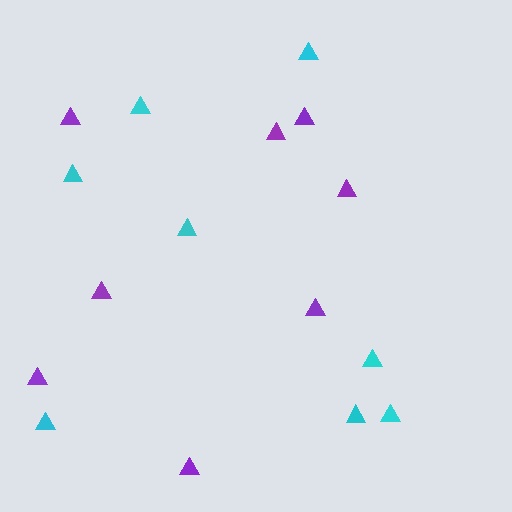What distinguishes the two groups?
There are 2 groups: one group of purple triangles (8) and one group of cyan triangles (8).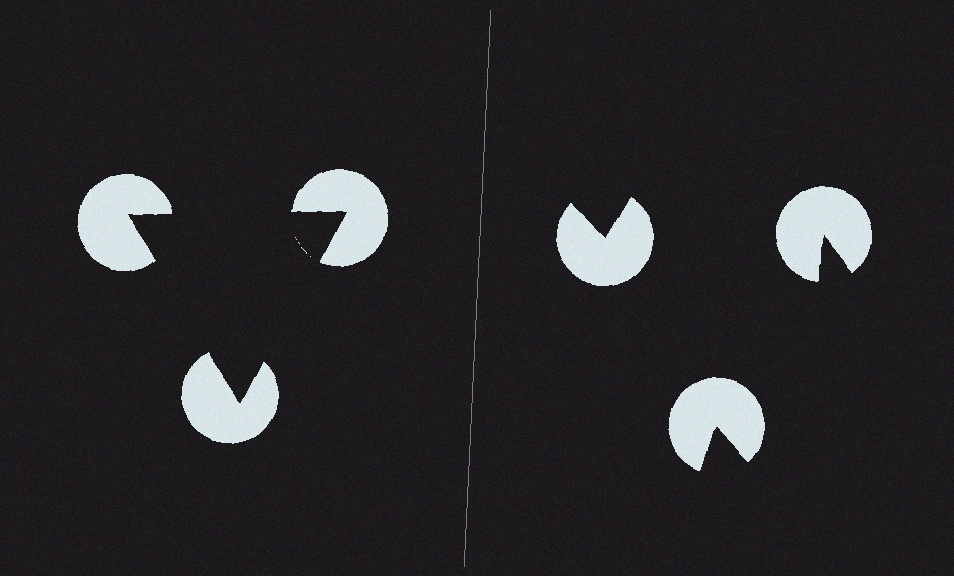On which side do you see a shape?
An illusory triangle appears on the left side. On the right side the wedge cuts are rotated, so no coherent shape forms.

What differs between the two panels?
The pac-man discs are positioned identically on both sides; only the wedge orientations differ. On the left they align to a triangle; on the right they are misaligned.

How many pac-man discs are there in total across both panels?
6 — 3 on each side.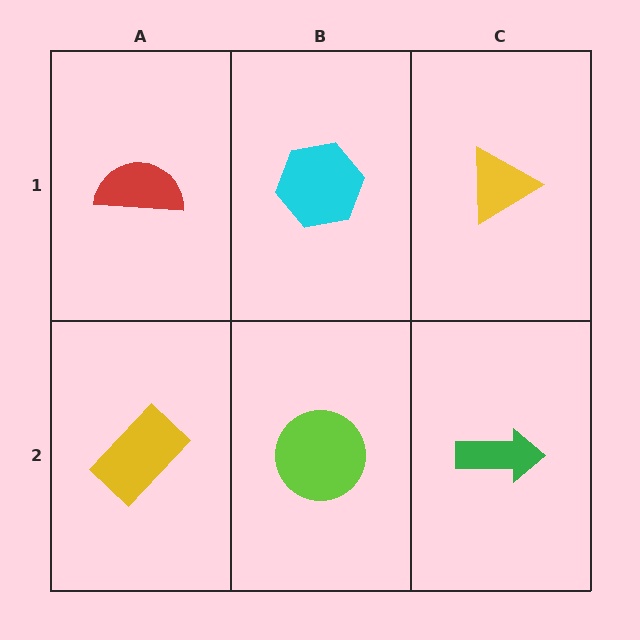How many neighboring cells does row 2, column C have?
2.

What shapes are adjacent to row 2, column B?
A cyan hexagon (row 1, column B), a yellow rectangle (row 2, column A), a green arrow (row 2, column C).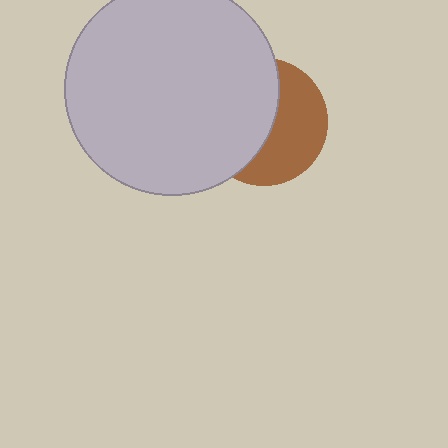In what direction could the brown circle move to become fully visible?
The brown circle could move right. That would shift it out from behind the light gray circle entirely.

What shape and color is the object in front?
The object in front is a light gray circle.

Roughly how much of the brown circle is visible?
About half of it is visible (roughly 47%).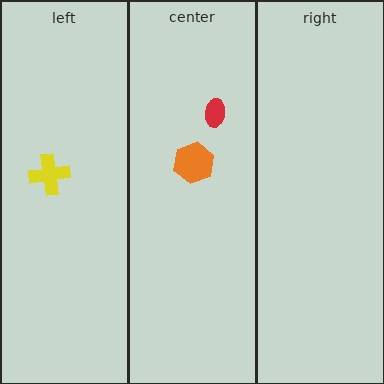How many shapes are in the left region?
1.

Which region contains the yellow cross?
The left region.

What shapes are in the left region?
The yellow cross.